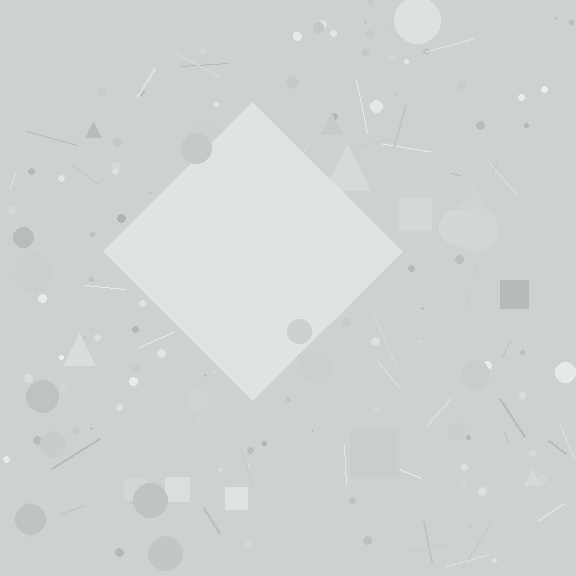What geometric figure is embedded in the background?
A diamond is embedded in the background.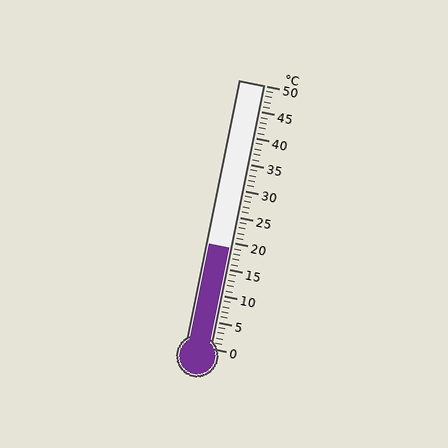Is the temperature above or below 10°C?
The temperature is above 10°C.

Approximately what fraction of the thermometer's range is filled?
The thermometer is filled to approximately 40% of its range.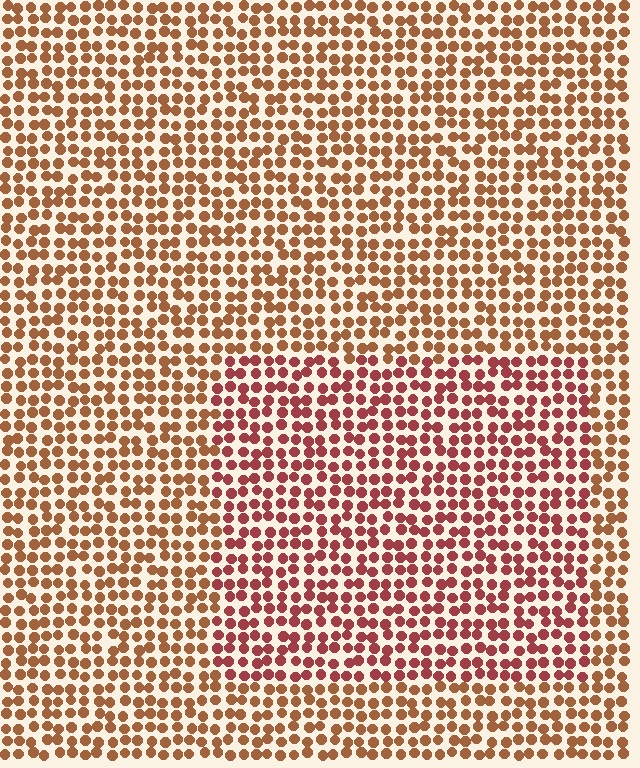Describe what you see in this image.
The image is filled with small brown elements in a uniform arrangement. A rectangle-shaped region is visible where the elements are tinted to a slightly different hue, forming a subtle color boundary.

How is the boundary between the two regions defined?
The boundary is defined purely by a slight shift in hue (about 28 degrees). Spacing, size, and orientation are identical on both sides.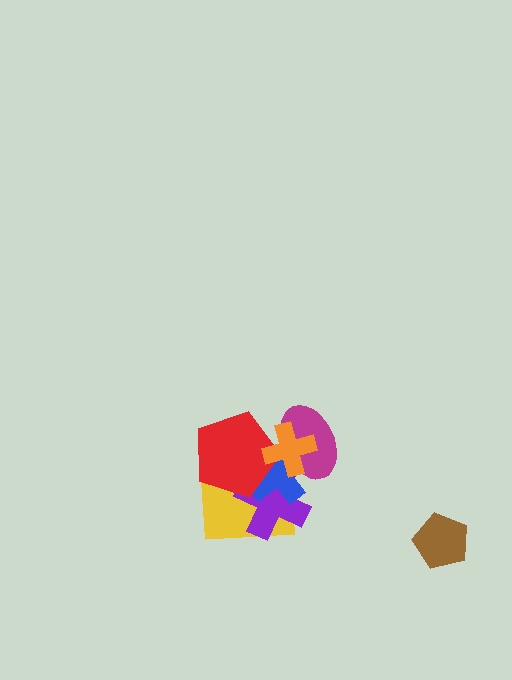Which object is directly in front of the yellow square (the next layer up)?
The purple cross is directly in front of the yellow square.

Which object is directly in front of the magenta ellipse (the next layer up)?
The red pentagon is directly in front of the magenta ellipse.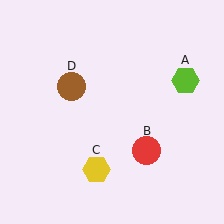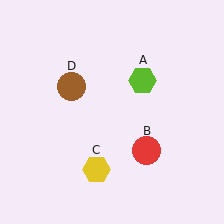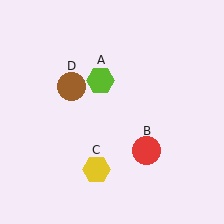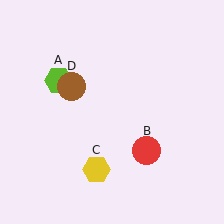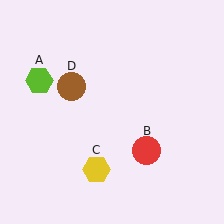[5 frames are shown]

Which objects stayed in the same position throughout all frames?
Red circle (object B) and yellow hexagon (object C) and brown circle (object D) remained stationary.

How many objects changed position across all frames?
1 object changed position: lime hexagon (object A).